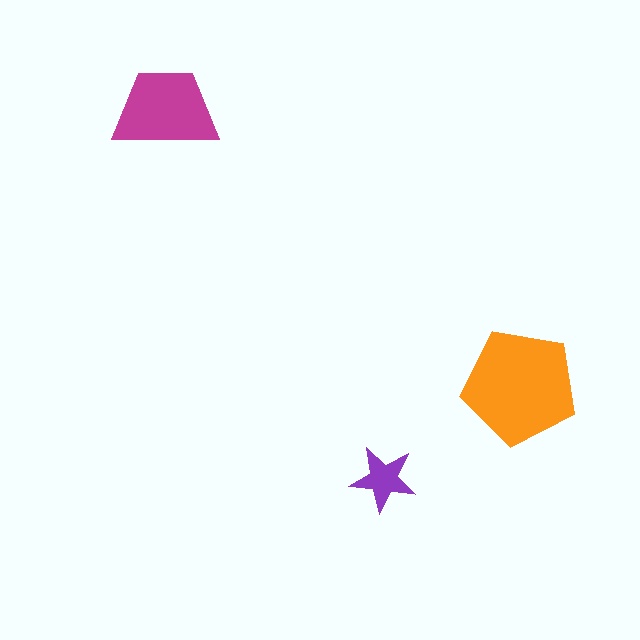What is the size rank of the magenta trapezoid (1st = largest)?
2nd.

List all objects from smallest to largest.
The purple star, the magenta trapezoid, the orange pentagon.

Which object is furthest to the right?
The orange pentagon is rightmost.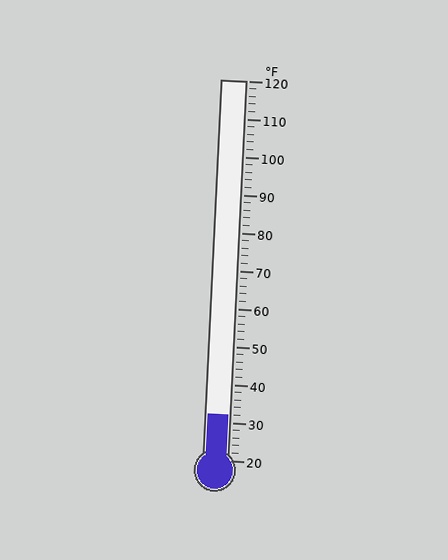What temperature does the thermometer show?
The thermometer shows approximately 32°F.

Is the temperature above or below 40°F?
The temperature is below 40°F.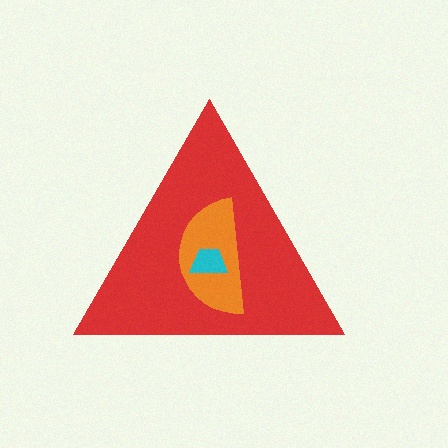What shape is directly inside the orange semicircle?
The cyan trapezoid.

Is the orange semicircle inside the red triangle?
Yes.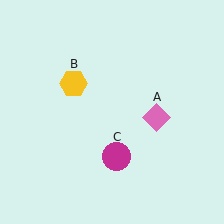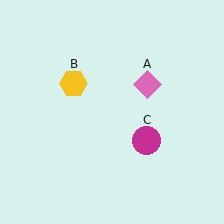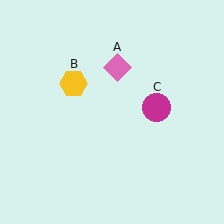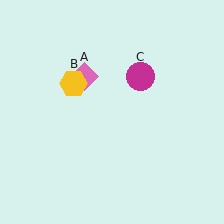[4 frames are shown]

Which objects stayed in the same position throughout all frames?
Yellow hexagon (object B) remained stationary.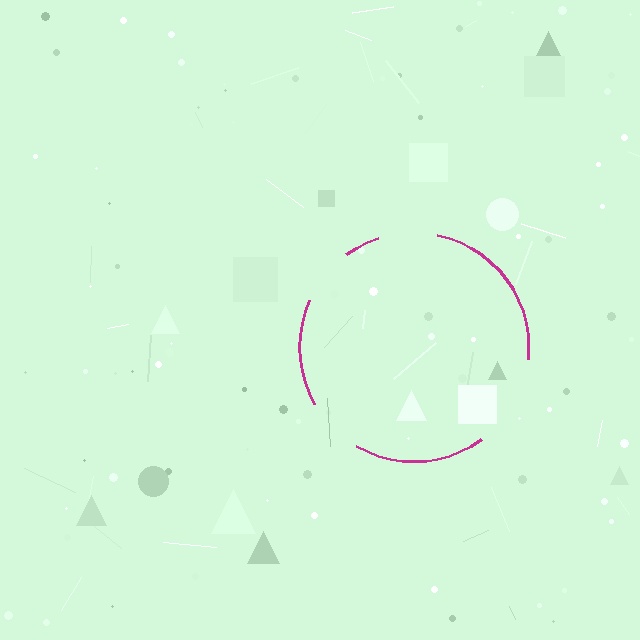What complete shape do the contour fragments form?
The contour fragments form a circle.